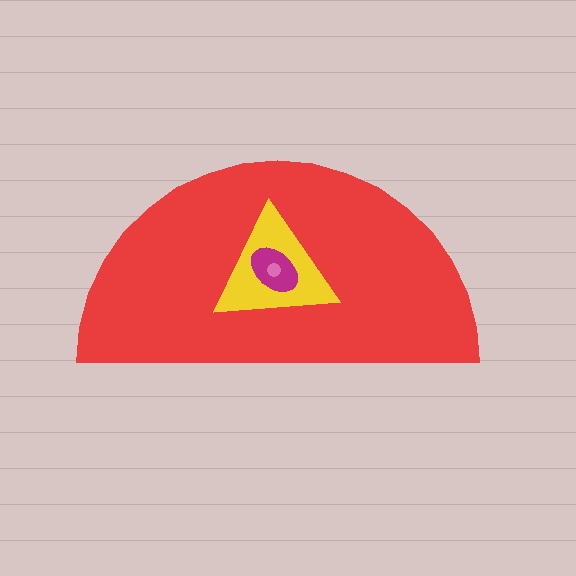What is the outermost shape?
The red semicircle.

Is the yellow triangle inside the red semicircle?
Yes.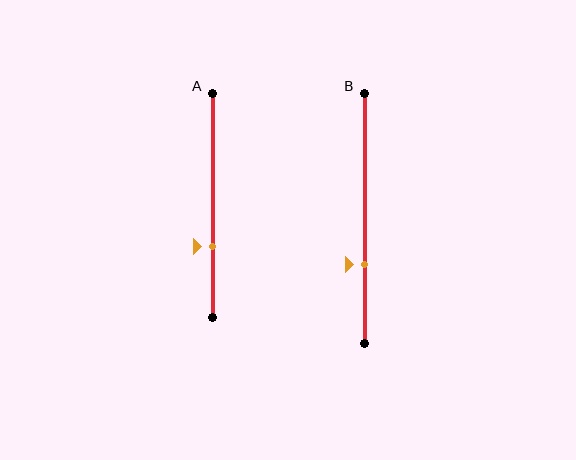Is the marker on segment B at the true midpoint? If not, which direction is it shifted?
No, the marker on segment B is shifted downward by about 18% of the segment length.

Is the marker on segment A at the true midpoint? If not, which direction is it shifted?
No, the marker on segment A is shifted downward by about 18% of the segment length.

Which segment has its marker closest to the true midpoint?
Segment A has its marker closest to the true midpoint.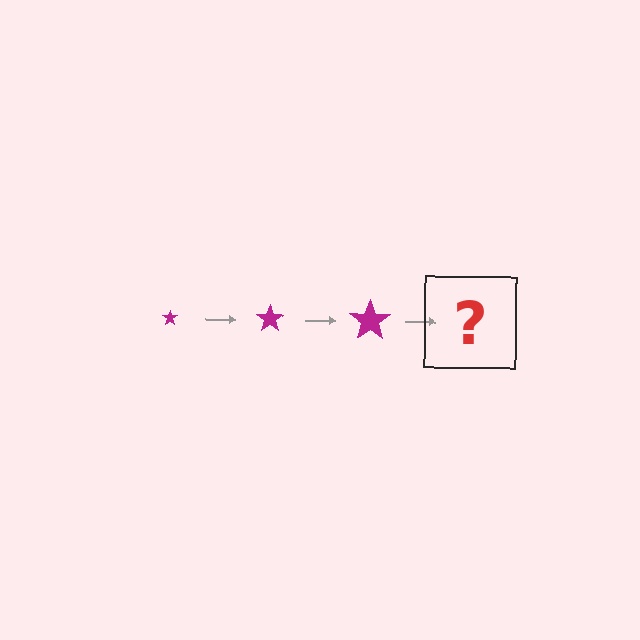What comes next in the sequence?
The next element should be a magenta star, larger than the previous one.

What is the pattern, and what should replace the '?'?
The pattern is that the star gets progressively larger each step. The '?' should be a magenta star, larger than the previous one.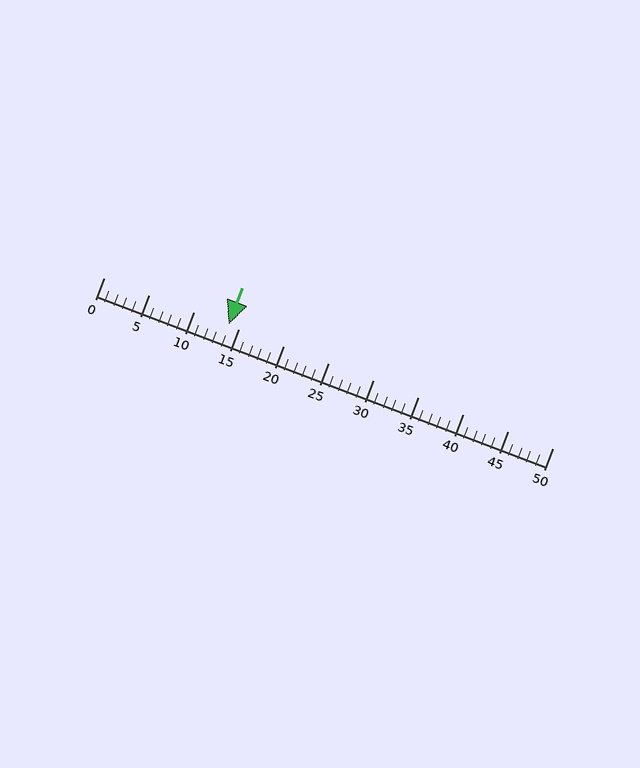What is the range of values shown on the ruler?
The ruler shows values from 0 to 50.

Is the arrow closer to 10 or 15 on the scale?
The arrow is closer to 15.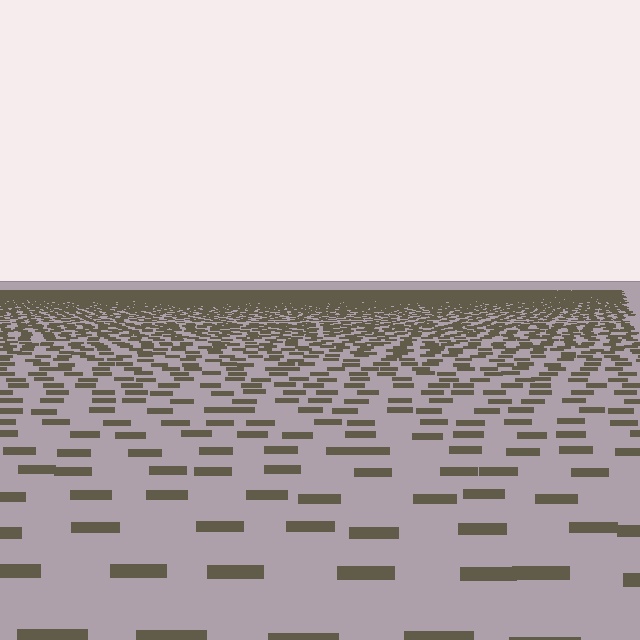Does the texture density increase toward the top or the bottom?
Density increases toward the top.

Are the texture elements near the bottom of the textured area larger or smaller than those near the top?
Larger. Near the bottom, elements are closer to the viewer and appear at a bigger on-screen size.